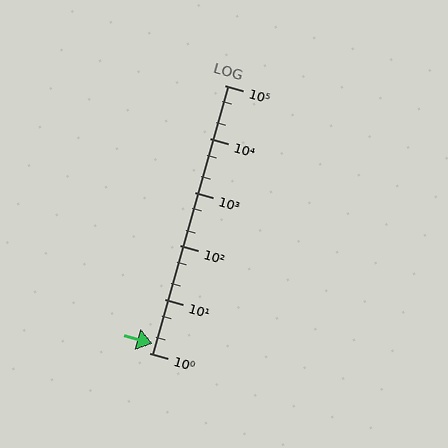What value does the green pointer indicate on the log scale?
The pointer indicates approximately 1.5.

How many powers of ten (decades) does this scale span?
The scale spans 5 decades, from 1 to 100000.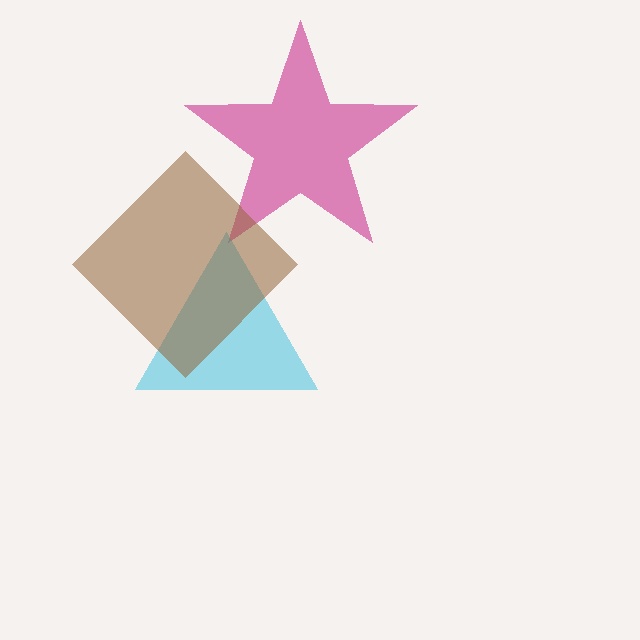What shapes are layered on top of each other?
The layered shapes are: a magenta star, a cyan triangle, a brown diamond.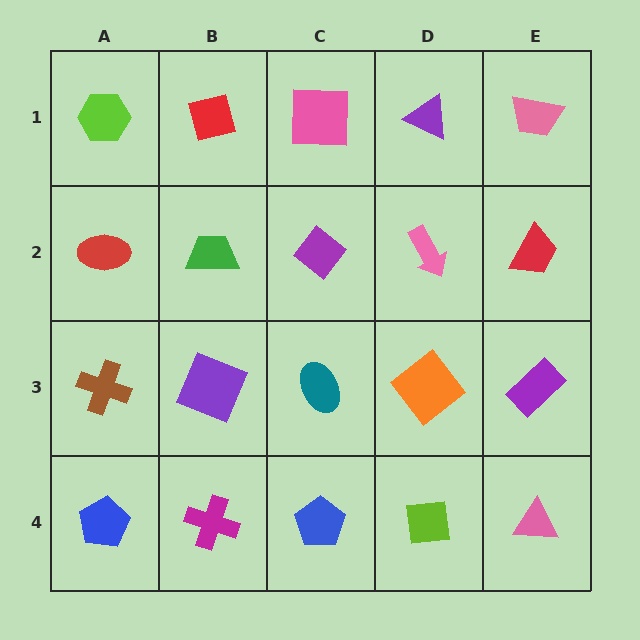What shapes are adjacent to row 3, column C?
A purple diamond (row 2, column C), a blue pentagon (row 4, column C), a purple square (row 3, column B), an orange diamond (row 3, column D).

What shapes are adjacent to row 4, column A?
A brown cross (row 3, column A), a magenta cross (row 4, column B).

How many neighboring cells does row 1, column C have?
3.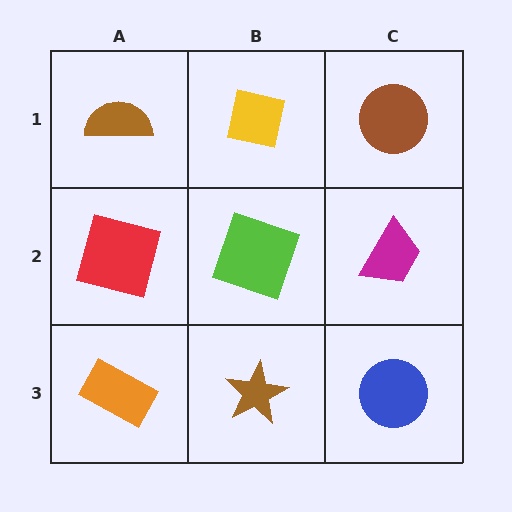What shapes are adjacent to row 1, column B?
A lime square (row 2, column B), a brown semicircle (row 1, column A), a brown circle (row 1, column C).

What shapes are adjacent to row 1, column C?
A magenta trapezoid (row 2, column C), a yellow square (row 1, column B).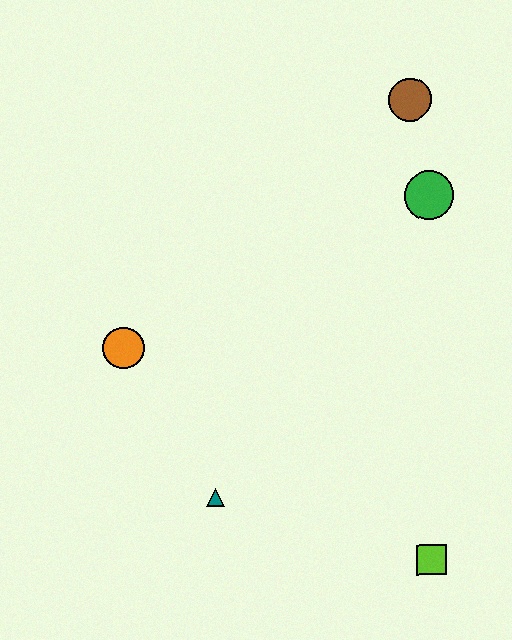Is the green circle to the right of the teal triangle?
Yes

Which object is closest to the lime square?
The teal triangle is closest to the lime square.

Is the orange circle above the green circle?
No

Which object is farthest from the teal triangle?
The brown circle is farthest from the teal triangle.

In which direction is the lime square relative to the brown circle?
The lime square is below the brown circle.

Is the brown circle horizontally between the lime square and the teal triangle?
Yes